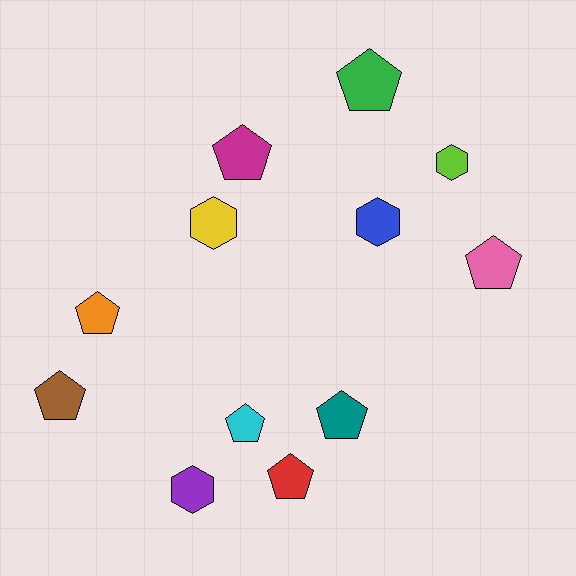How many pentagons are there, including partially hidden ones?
There are 8 pentagons.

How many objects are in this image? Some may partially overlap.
There are 12 objects.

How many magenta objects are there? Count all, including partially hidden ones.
There is 1 magenta object.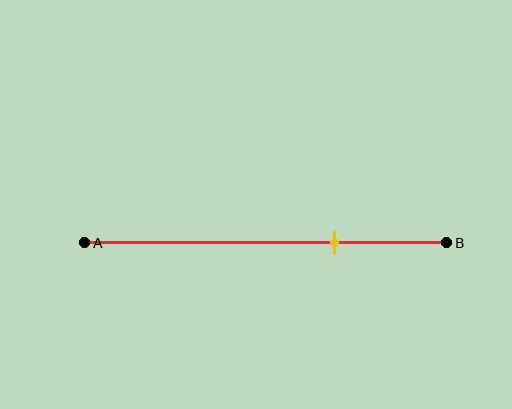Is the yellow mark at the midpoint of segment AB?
No, the mark is at about 70% from A, not at the 50% midpoint.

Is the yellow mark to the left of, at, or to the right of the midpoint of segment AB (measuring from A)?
The yellow mark is to the right of the midpoint of segment AB.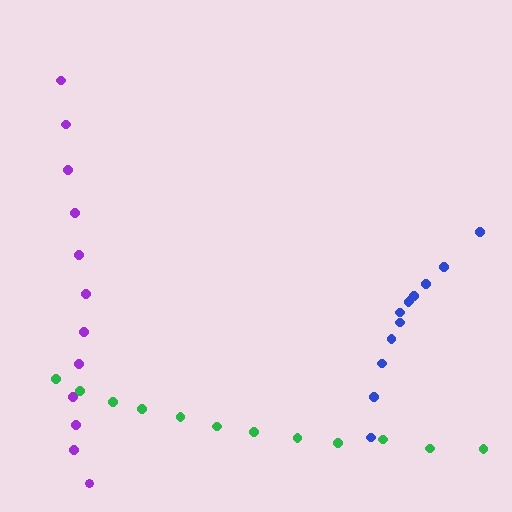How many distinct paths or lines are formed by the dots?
There are 3 distinct paths.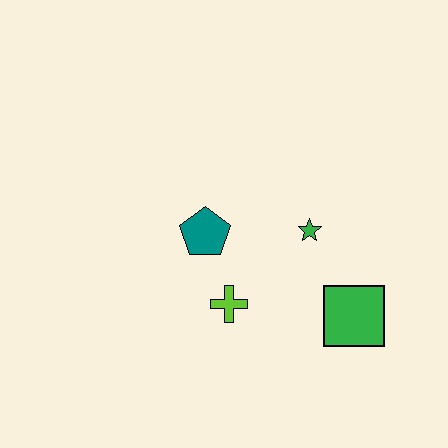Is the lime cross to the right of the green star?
No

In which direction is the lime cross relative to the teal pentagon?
The lime cross is below the teal pentagon.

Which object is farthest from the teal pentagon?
The green square is farthest from the teal pentagon.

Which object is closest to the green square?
The green star is closest to the green square.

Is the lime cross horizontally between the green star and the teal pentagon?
Yes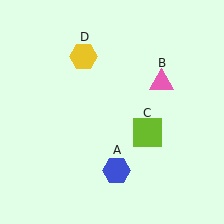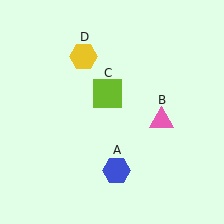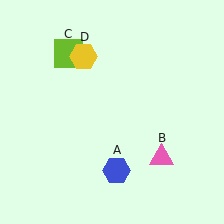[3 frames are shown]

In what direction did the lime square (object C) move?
The lime square (object C) moved up and to the left.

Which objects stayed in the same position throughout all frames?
Blue hexagon (object A) and yellow hexagon (object D) remained stationary.